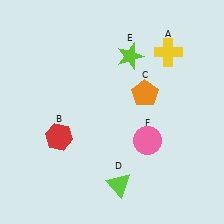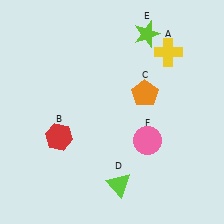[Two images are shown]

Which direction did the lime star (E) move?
The lime star (E) moved up.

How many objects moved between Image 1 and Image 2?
1 object moved between the two images.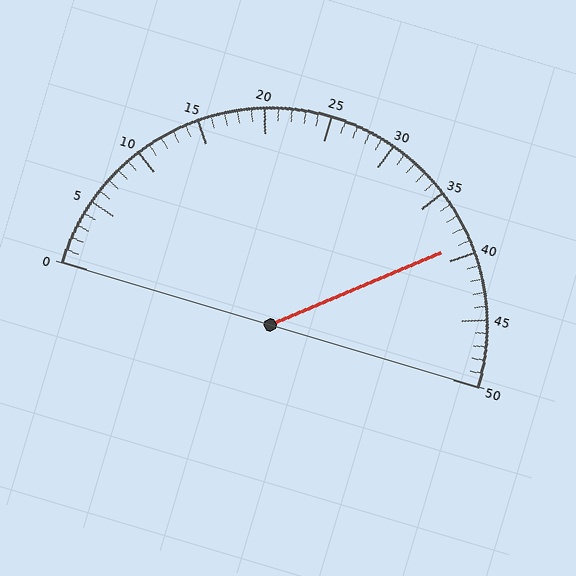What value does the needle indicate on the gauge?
The needle indicates approximately 39.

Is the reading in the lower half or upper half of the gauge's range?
The reading is in the upper half of the range (0 to 50).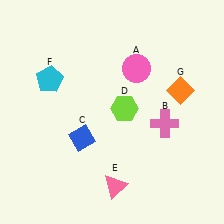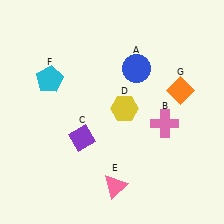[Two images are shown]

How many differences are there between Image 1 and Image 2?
There are 3 differences between the two images.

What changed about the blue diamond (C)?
In Image 1, C is blue. In Image 2, it changed to purple.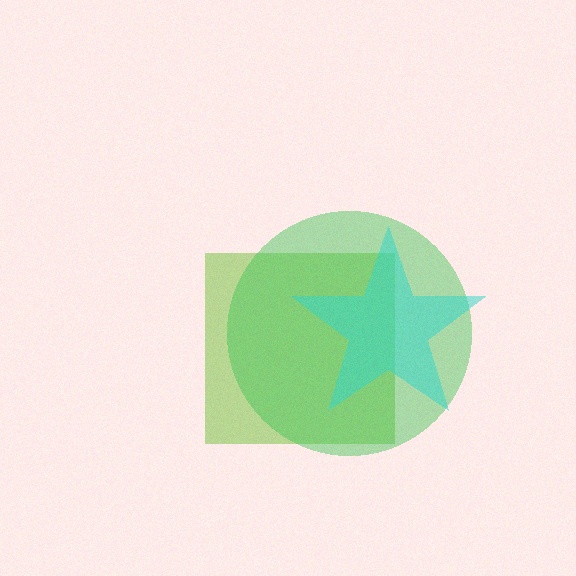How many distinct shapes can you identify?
There are 3 distinct shapes: a lime square, a green circle, a cyan star.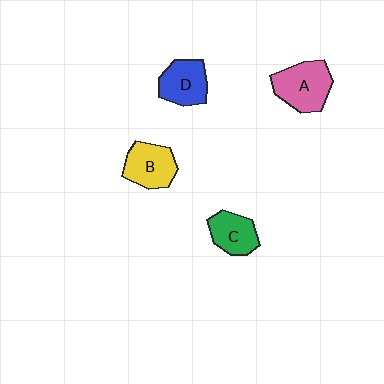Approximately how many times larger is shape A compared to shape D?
Approximately 1.2 times.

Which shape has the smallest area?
Shape C (green).